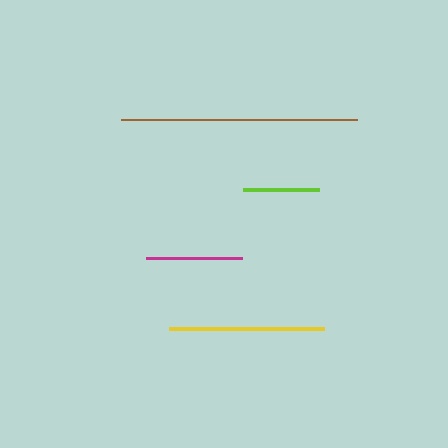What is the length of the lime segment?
The lime segment is approximately 76 pixels long.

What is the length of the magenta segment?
The magenta segment is approximately 97 pixels long.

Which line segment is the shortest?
The lime line is the shortest at approximately 76 pixels.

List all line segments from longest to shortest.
From longest to shortest: brown, yellow, magenta, lime.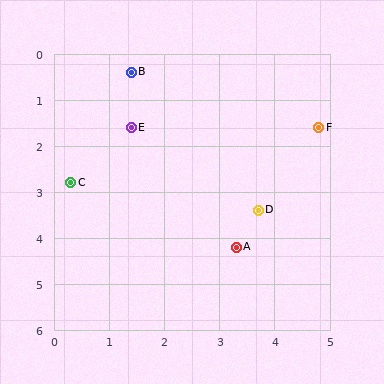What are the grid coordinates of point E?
Point E is at approximately (1.4, 1.6).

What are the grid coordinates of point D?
Point D is at approximately (3.7, 3.4).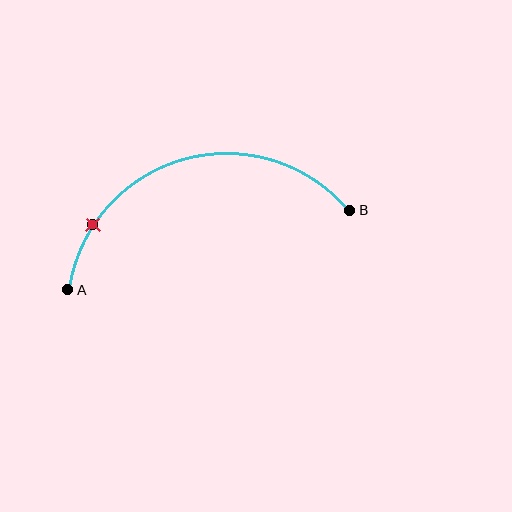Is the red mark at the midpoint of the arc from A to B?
No. The red mark lies on the arc but is closer to endpoint A. The arc midpoint would be at the point on the curve equidistant along the arc from both A and B.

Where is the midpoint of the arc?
The arc midpoint is the point on the curve farthest from the straight line joining A and B. It sits above that line.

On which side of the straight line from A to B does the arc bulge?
The arc bulges above the straight line connecting A and B.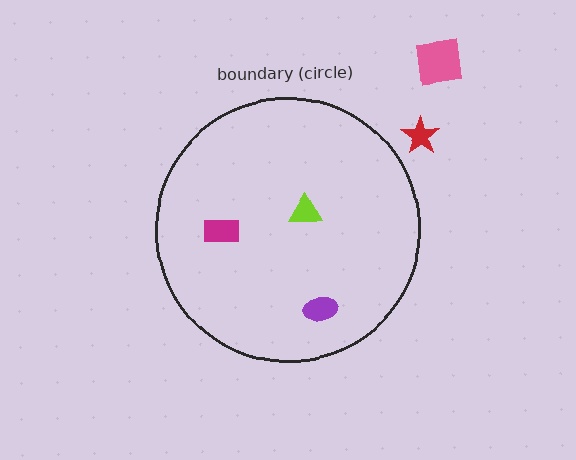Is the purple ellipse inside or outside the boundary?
Inside.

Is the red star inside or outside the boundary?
Outside.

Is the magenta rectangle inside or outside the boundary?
Inside.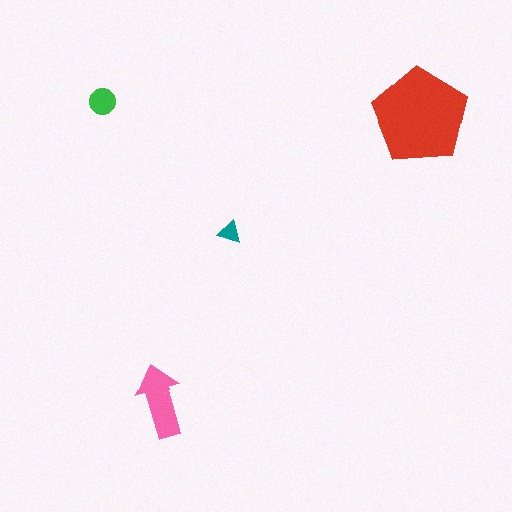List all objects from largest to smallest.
The red pentagon, the pink arrow, the green circle, the teal triangle.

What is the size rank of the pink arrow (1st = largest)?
2nd.